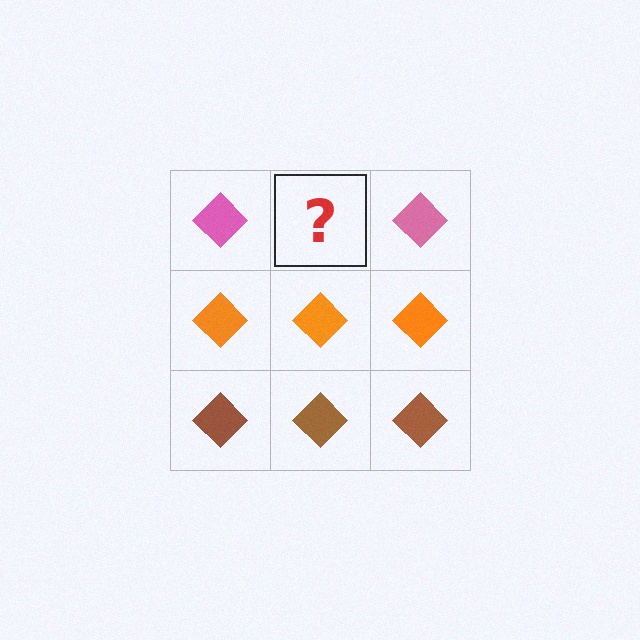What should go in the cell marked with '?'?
The missing cell should contain a pink diamond.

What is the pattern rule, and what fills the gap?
The rule is that each row has a consistent color. The gap should be filled with a pink diamond.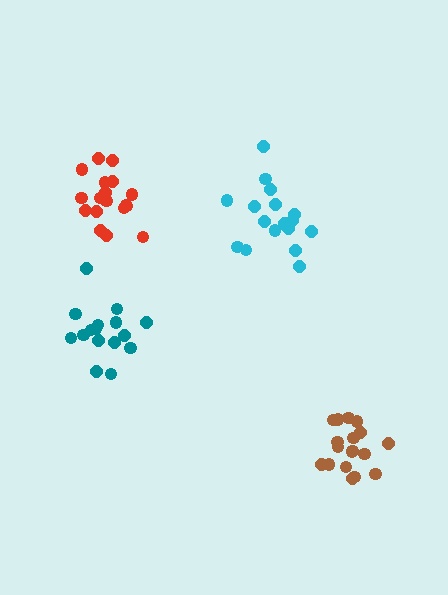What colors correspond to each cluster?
The clusters are colored: cyan, brown, red, teal.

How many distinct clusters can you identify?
There are 4 distinct clusters.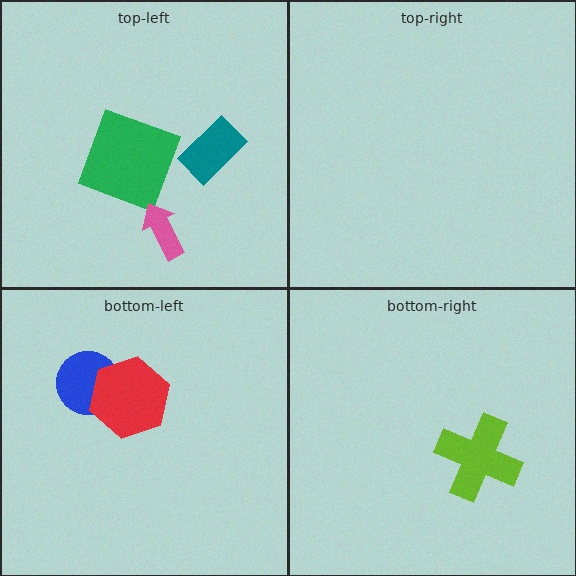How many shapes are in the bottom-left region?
2.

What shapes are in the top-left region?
The teal rectangle, the green square, the pink arrow.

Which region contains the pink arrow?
The top-left region.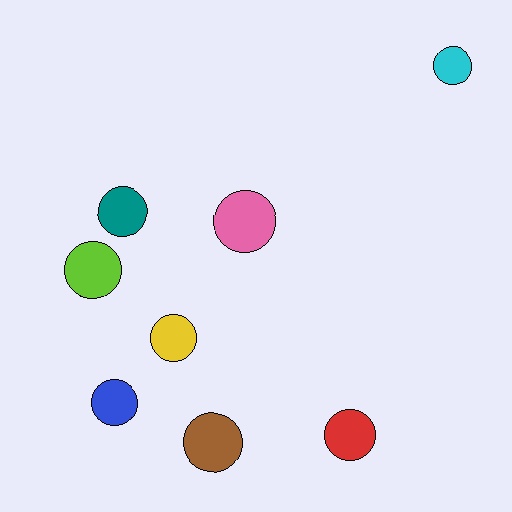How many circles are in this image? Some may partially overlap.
There are 8 circles.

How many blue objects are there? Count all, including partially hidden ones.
There is 1 blue object.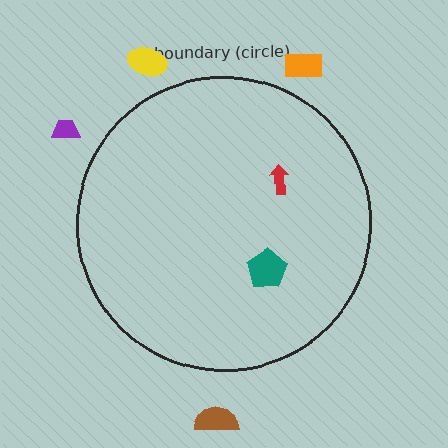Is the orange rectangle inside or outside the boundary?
Outside.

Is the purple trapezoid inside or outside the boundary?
Outside.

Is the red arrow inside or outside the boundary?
Inside.